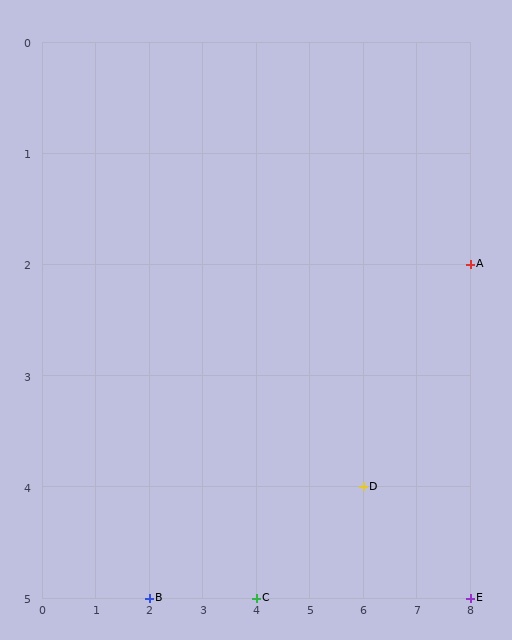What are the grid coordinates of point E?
Point E is at grid coordinates (8, 5).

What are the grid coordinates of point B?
Point B is at grid coordinates (2, 5).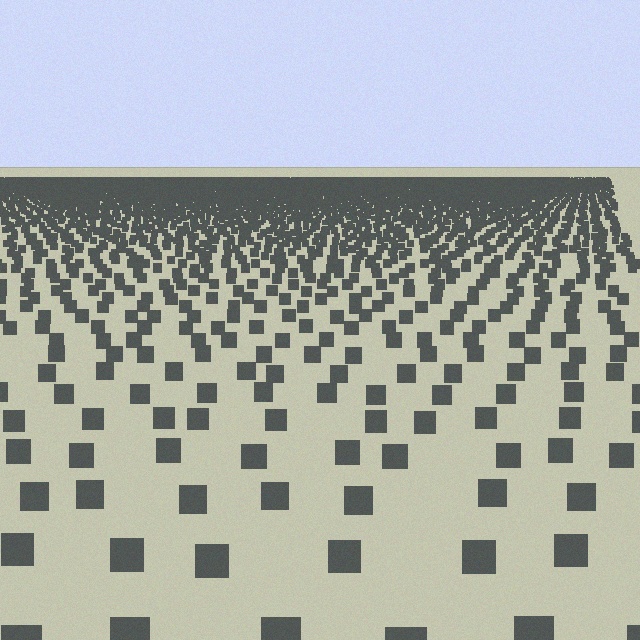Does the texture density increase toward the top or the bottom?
Density increases toward the top.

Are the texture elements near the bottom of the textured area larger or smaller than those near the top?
Larger. Near the bottom, elements are closer to the viewer and appear at a bigger on-screen size.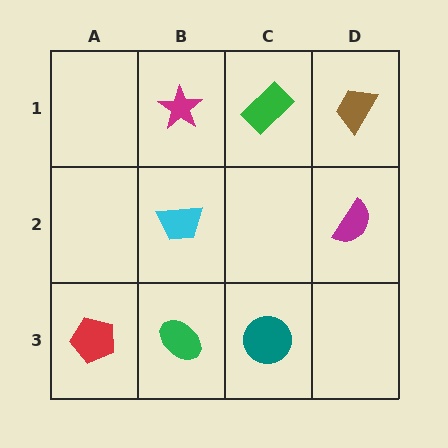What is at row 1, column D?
A brown trapezoid.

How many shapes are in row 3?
3 shapes.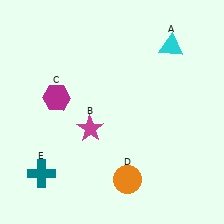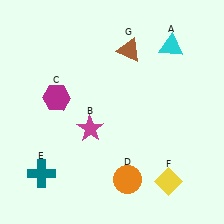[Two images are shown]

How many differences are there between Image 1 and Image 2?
There are 2 differences between the two images.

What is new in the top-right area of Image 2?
A brown triangle (G) was added in the top-right area of Image 2.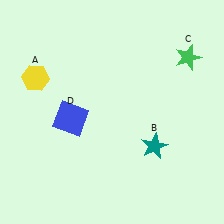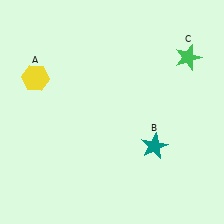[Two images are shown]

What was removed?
The blue square (D) was removed in Image 2.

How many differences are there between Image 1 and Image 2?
There is 1 difference between the two images.